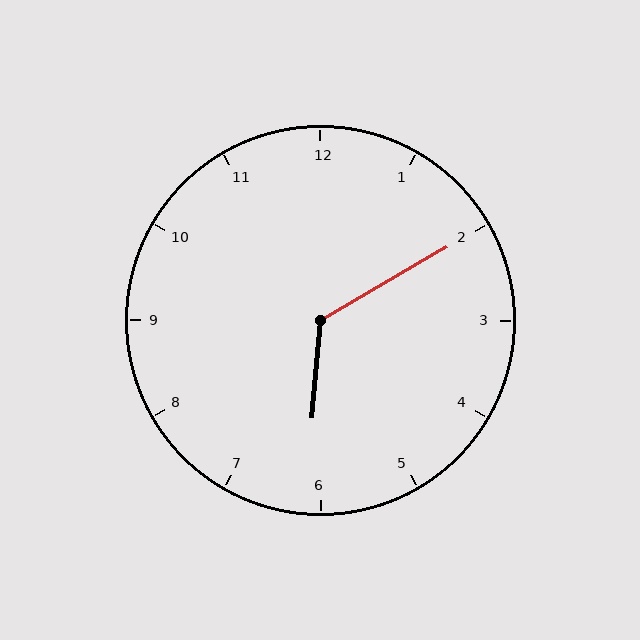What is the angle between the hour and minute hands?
Approximately 125 degrees.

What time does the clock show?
6:10.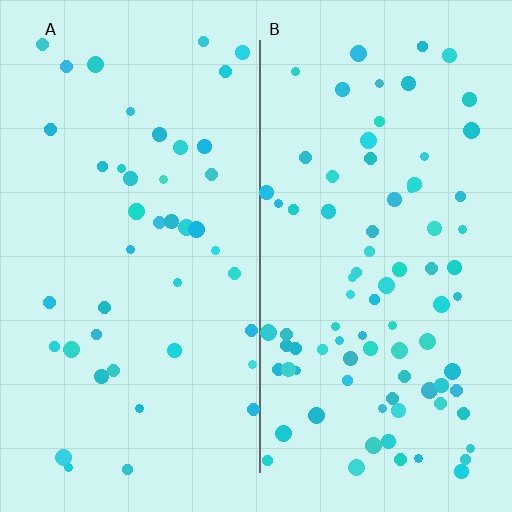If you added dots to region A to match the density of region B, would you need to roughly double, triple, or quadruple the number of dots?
Approximately double.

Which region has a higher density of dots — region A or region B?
B (the right).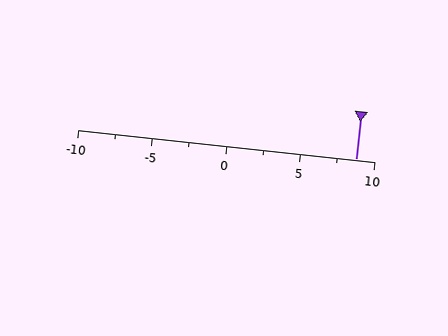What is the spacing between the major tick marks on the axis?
The major ticks are spaced 5 apart.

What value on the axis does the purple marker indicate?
The marker indicates approximately 8.8.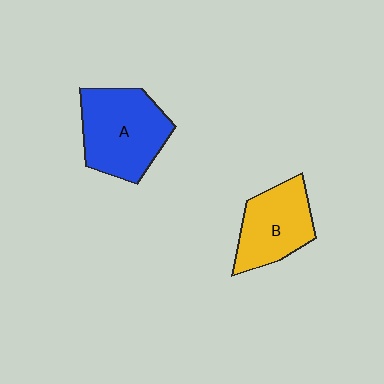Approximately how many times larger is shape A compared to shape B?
Approximately 1.3 times.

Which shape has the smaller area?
Shape B (yellow).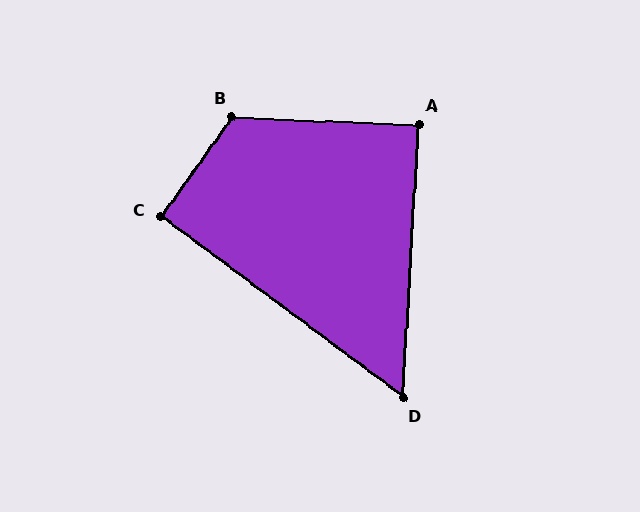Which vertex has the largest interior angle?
B, at approximately 124 degrees.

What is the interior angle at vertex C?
Approximately 91 degrees (approximately right).